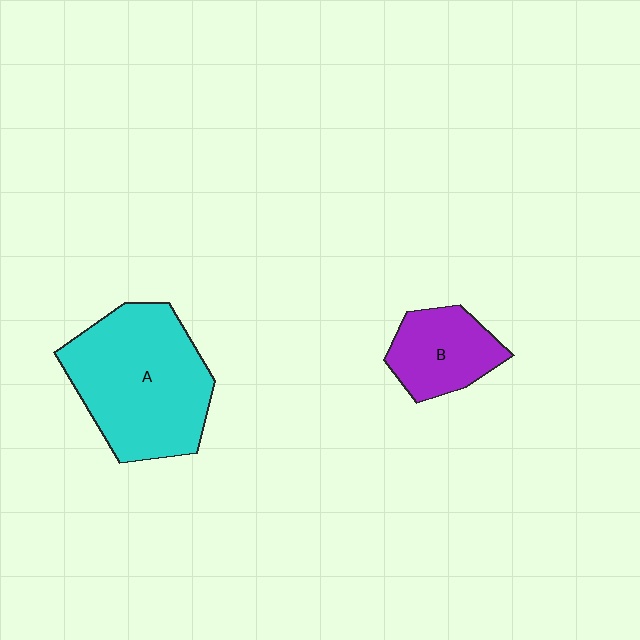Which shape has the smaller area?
Shape B (purple).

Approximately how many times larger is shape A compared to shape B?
Approximately 2.2 times.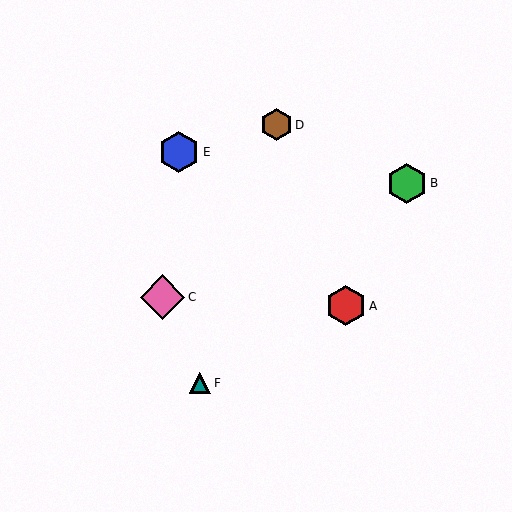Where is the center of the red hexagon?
The center of the red hexagon is at (346, 306).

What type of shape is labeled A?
Shape A is a red hexagon.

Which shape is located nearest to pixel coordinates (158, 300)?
The pink diamond (labeled C) at (163, 297) is nearest to that location.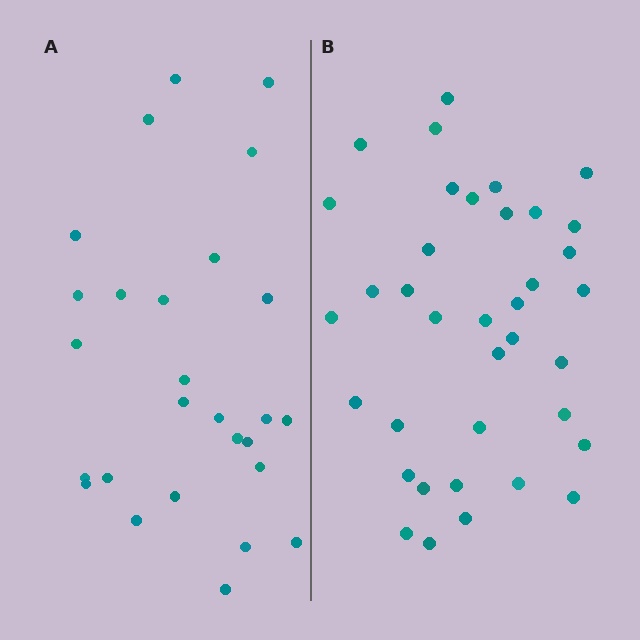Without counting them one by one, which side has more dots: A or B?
Region B (the right region) has more dots.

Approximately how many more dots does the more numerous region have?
Region B has roughly 10 or so more dots than region A.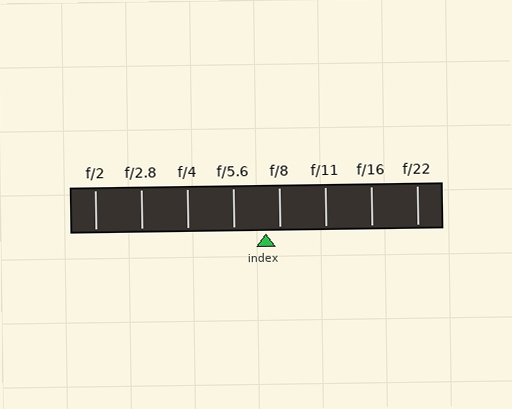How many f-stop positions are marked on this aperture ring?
There are 8 f-stop positions marked.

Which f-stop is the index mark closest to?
The index mark is closest to f/8.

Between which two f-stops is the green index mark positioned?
The index mark is between f/5.6 and f/8.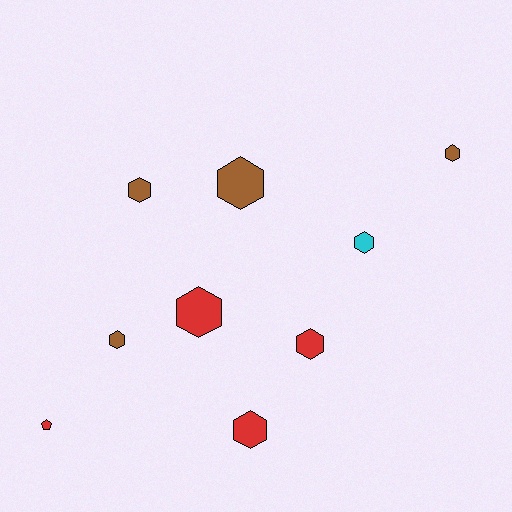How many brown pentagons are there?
There are no brown pentagons.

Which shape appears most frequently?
Hexagon, with 8 objects.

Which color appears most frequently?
Red, with 4 objects.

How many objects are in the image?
There are 9 objects.